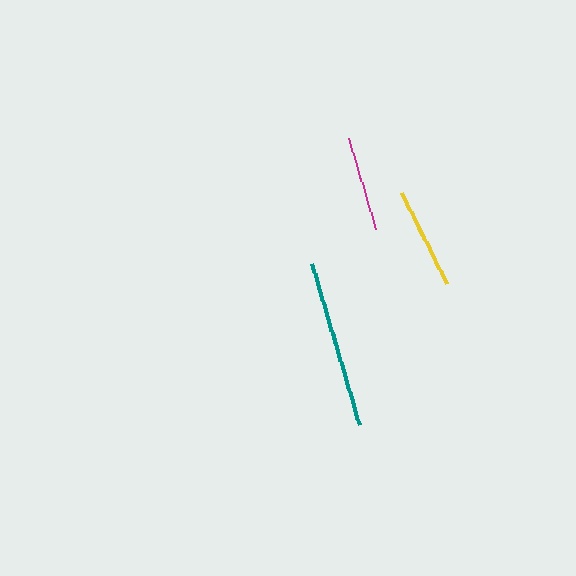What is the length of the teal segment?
The teal segment is approximately 166 pixels long.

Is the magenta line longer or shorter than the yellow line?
The yellow line is longer than the magenta line.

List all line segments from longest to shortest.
From longest to shortest: teal, yellow, magenta.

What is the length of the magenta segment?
The magenta segment is approximately 96 pixels long.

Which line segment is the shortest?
The magenta line is the shortest at approximately 96 pixels.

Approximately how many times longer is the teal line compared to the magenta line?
The teal line is approximately 1.7 times the length of the magenta line.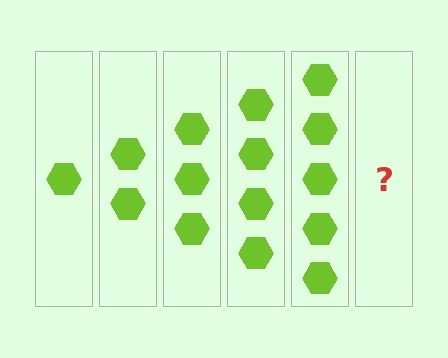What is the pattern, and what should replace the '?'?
The pattern is that each step adds one more hexagon. The '?' should be 6 hexagons.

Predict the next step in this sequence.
The next step is 6 hexagons.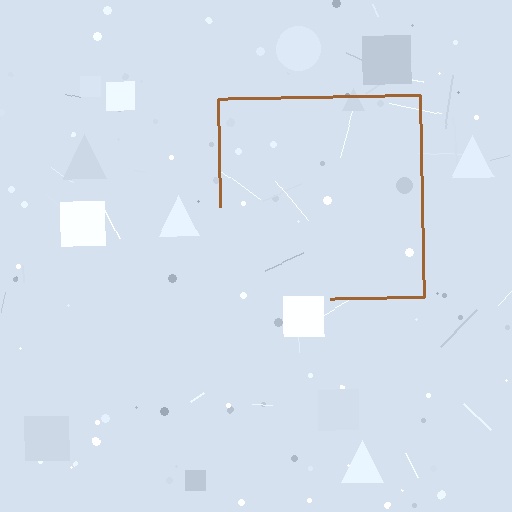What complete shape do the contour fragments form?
The contour fragments form a square.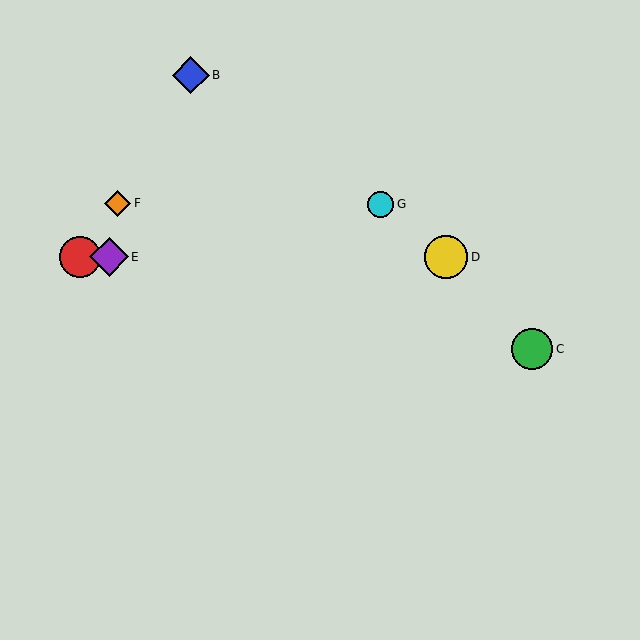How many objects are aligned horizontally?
3 objects (A, D, E) are aligned horizontally.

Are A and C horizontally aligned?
No, A is at y≈257 and C is at y≈349.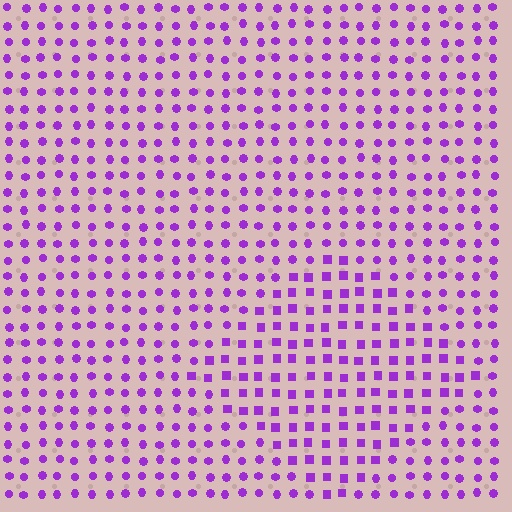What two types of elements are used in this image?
The image uses squares inside the diamond region and circles outside it.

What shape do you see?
I see a diamond.